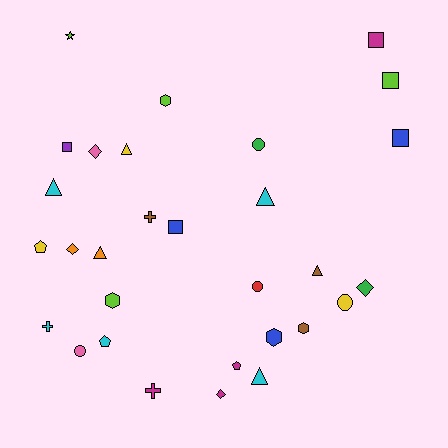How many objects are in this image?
There are 30 objects.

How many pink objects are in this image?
There are 2 pink objects.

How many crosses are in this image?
There are 3 crosses.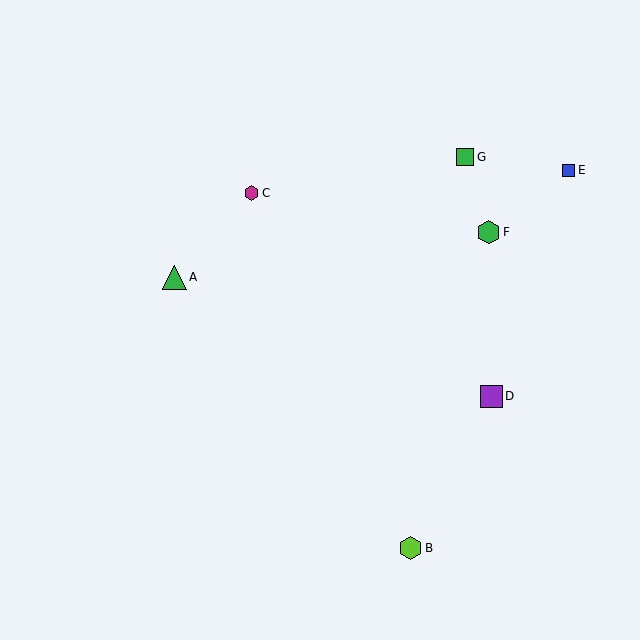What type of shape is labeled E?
Shape E is a blue square.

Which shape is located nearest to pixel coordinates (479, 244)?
The green hexagon (labeled F) at (489, 232) is nearest to that location.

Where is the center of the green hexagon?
The center of the green hexagon is at (489, 232).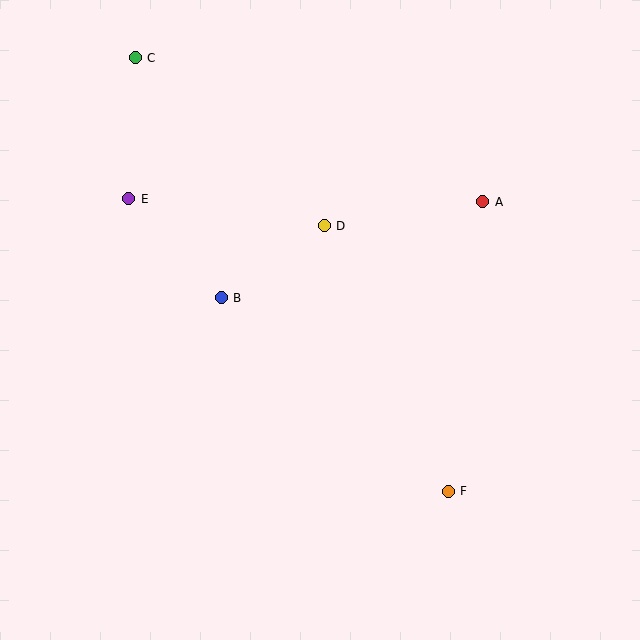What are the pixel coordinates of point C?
Point C is at (135, 58).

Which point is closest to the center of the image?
Point D at (324, 226) is closest to the center.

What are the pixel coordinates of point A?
Point A is at (483, 202).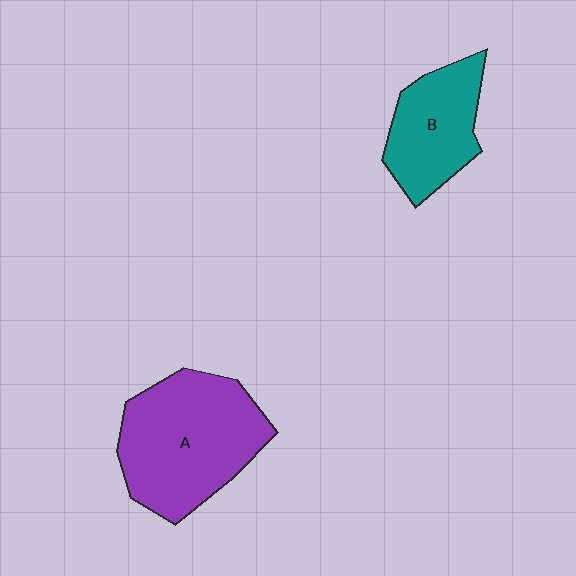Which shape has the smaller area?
Shape B (teal).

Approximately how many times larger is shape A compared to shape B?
Approximately 1.6 times.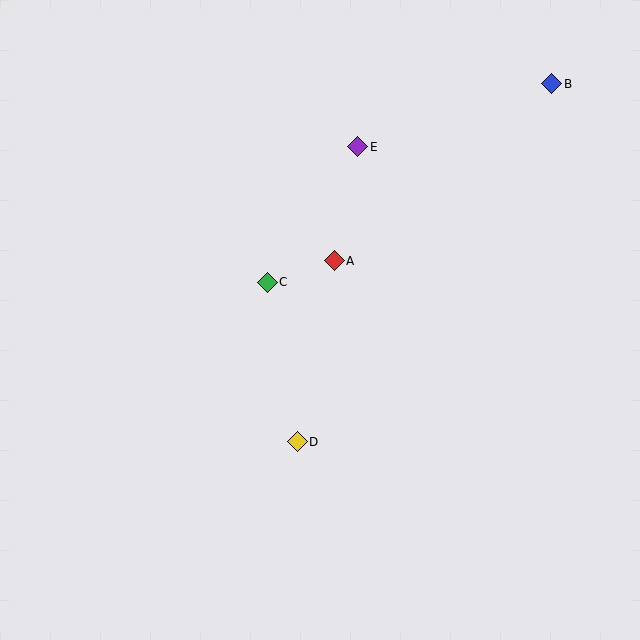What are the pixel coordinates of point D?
Point D is at (297, 442).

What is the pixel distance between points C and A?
The distance between C and A is 70 pixels.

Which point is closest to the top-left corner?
Point E is closest to the top-left corner.